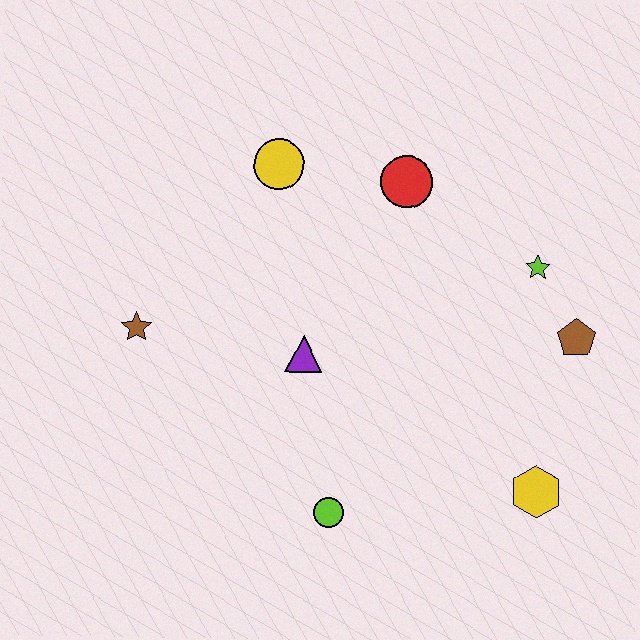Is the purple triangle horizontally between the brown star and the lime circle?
Yes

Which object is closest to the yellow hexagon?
The brown pentagon is closest to the yellow hexagon.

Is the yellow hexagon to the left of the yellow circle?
No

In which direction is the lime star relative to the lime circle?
The lime star is above the lime circle.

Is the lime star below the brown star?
No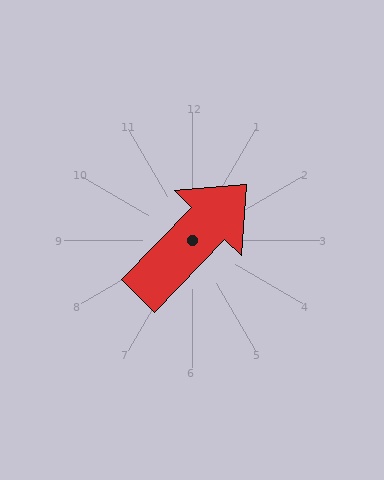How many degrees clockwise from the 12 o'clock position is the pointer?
Approximately 44 degrees.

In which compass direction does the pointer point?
Northeast.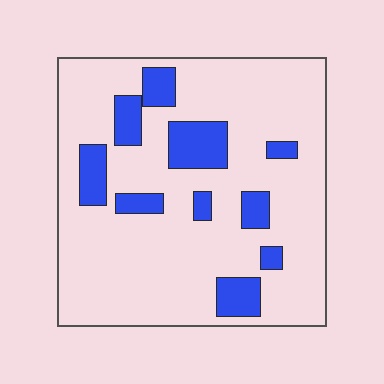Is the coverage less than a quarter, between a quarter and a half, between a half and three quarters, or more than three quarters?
Less than a quarter.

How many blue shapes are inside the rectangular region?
10.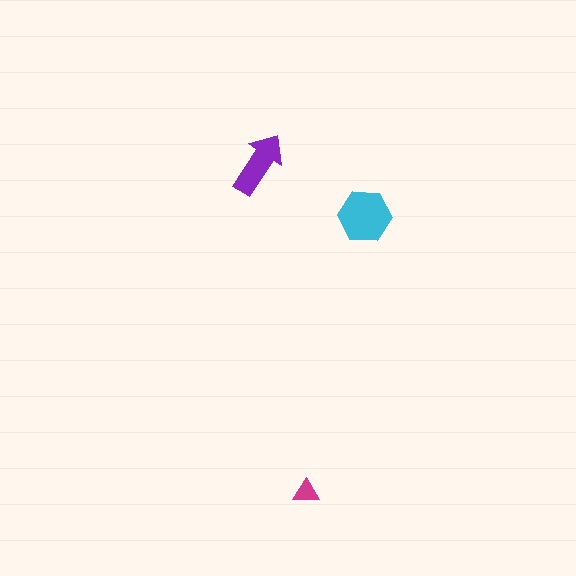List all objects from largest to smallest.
The cyan hexagon, the purple arrow, the magenta triangle.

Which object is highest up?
The purple arrow is topmost.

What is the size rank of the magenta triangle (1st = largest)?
3rd.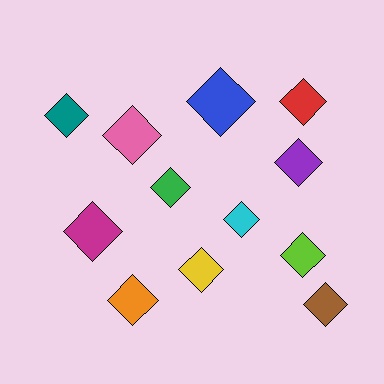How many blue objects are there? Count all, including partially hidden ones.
There is 1 blue object.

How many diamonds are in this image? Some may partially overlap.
There are 12 diamonds.